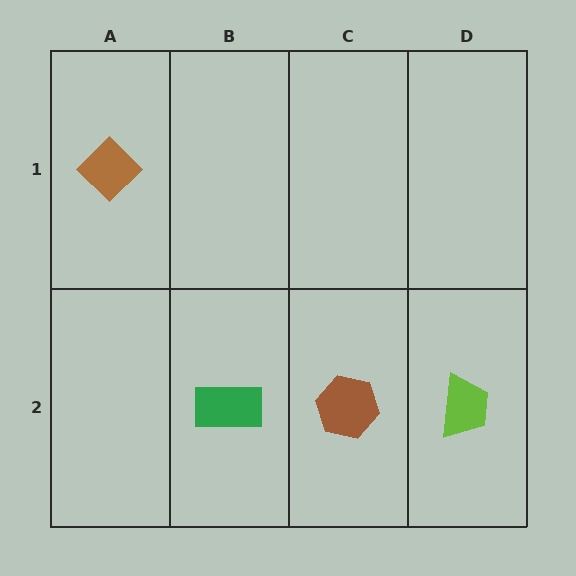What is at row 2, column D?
A lime trapezoid.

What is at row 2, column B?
A green rectangle.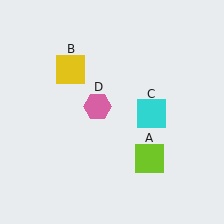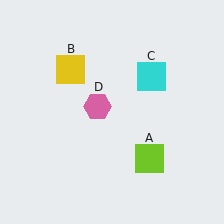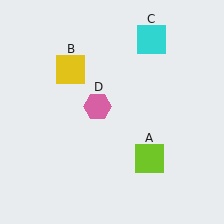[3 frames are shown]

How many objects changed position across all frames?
1 object changed position: cyan square (object C).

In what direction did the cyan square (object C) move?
The cyan square (object C) moved up.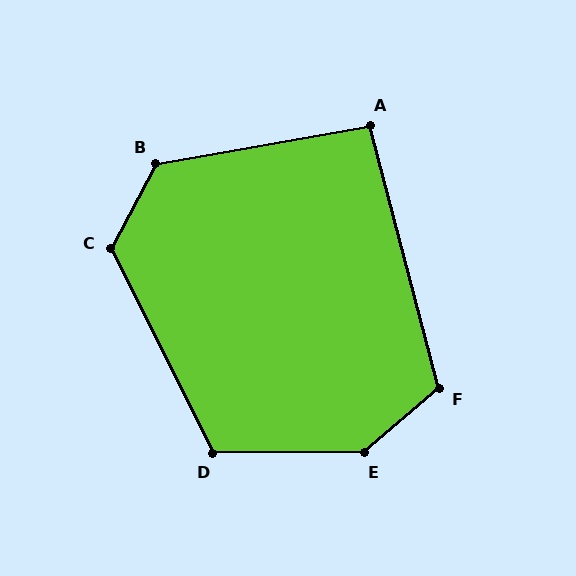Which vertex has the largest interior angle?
E, at approximately 139 degrees.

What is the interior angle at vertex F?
Approximately 116 degrees (obtuse).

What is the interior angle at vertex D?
Approximately 116 degrees (obtuse).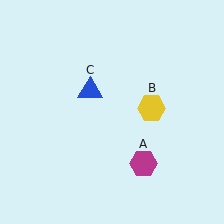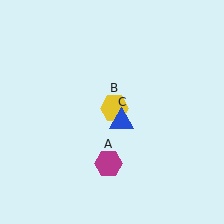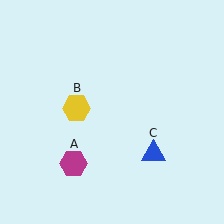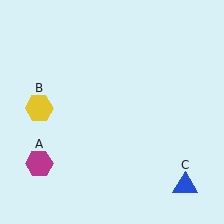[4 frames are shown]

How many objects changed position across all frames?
3 objects changed position: magenta hexagon (object A), yellow hexagon (object B), blue triangle (object C).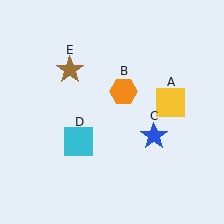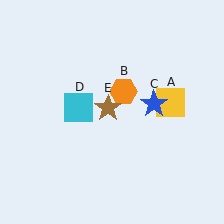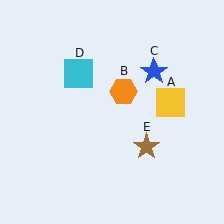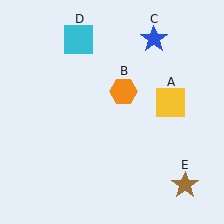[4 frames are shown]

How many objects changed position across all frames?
3 objects changed position: blue star (object C), cyan square (object D), brown star (object E).